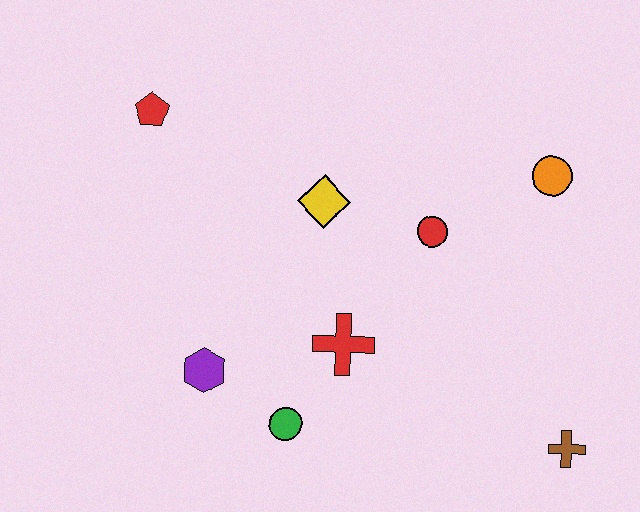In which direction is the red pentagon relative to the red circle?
The red pentagon is to the left of the red circle.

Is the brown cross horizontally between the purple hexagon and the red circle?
No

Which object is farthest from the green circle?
The orange circle is farthest from the green circle.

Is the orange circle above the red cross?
Yes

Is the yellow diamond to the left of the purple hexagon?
No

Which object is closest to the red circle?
The yellow diamond is closest to the red circle.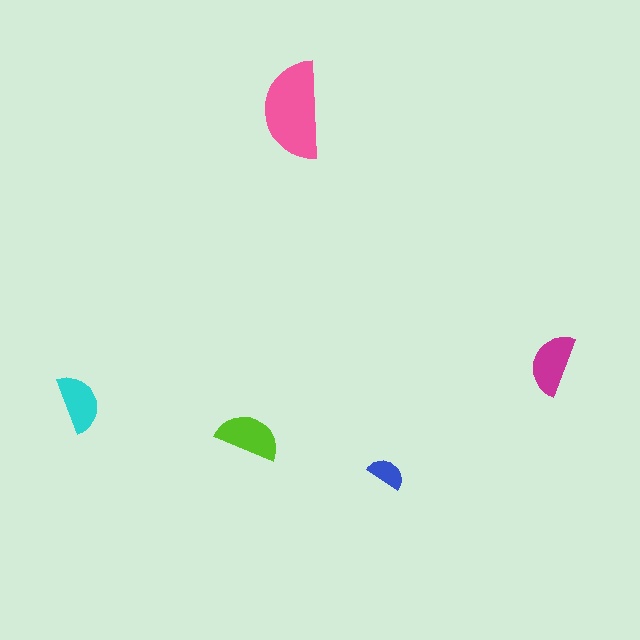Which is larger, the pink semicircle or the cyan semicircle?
The pink one.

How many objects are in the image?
There are 5 objects in the image.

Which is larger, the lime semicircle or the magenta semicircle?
The lime one.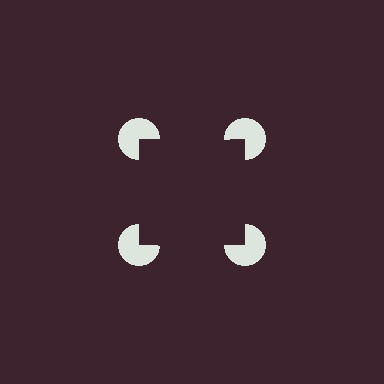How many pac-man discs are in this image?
There are 4 — one at each vertex of the illusory square.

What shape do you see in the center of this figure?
An illusory square — its edges are inferred from the aligned wedge cuts in the pac-man discs, not physically drawn.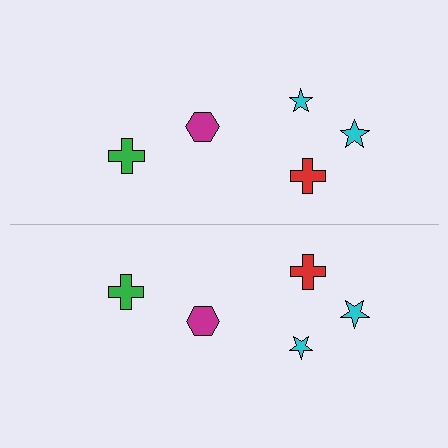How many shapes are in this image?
There are 10 shapes in this image.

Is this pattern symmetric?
Yes, this pattern has bilateral (reflection) symmetry.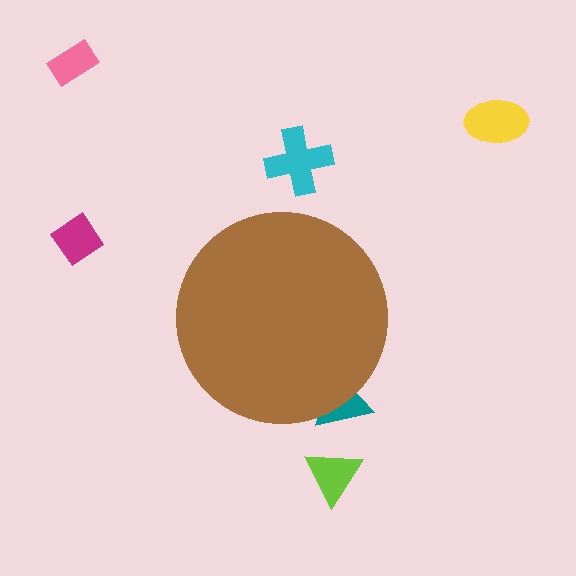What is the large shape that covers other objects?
A brown circle.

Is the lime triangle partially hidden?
No, the lime triangle is fully visible.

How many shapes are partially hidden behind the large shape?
1 shape is partially hidden.